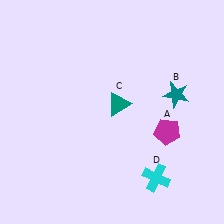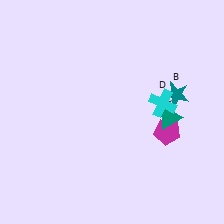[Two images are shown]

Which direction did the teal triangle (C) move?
The teal triangle (C) moved right.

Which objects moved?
The objects that moved are: the teal triangle (C), the cyan cross (D).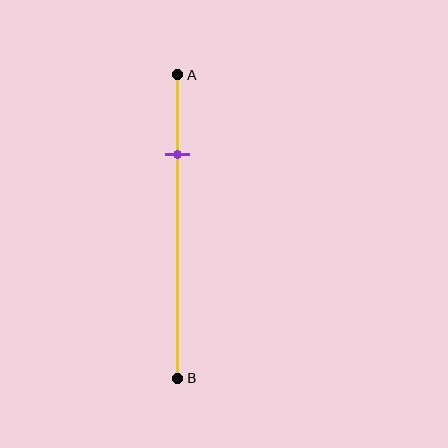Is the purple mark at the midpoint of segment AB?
No, the mark is at about 25% from A, not at the 50% midpoint.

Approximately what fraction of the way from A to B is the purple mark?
The purple mark is approximately 25% of the way from A to B.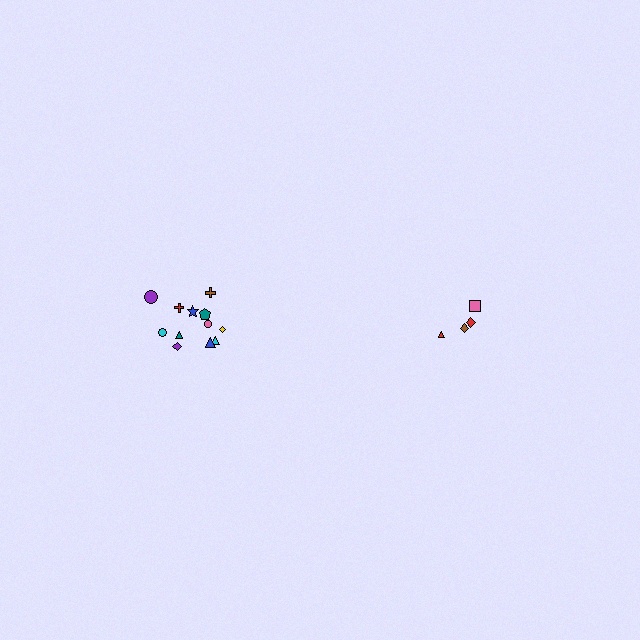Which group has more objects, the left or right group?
The left group.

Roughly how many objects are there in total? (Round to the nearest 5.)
Roughly 15 objects in total.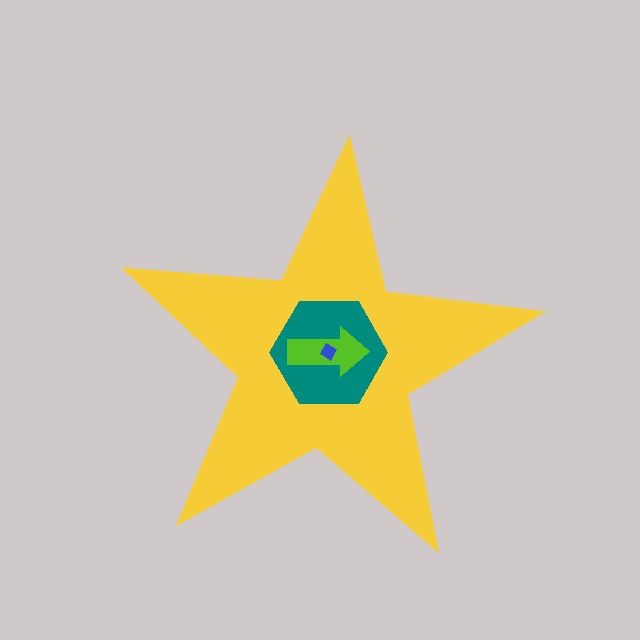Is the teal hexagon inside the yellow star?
Yes.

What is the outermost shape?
The yellow star.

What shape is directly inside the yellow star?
The teal hexagon.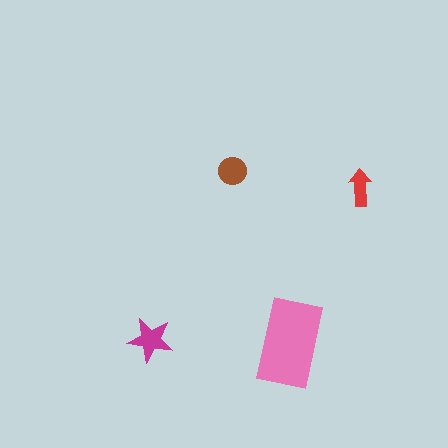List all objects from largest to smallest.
The pink rectangle, the magenta star, the brown circle, the red arrow.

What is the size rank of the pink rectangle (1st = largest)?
1st.